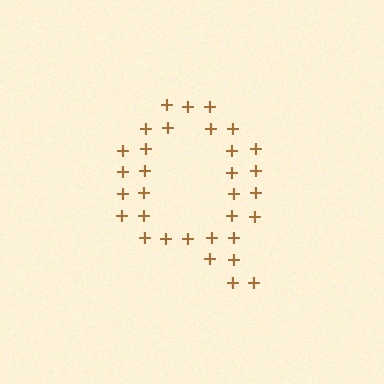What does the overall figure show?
The overall figure shows the letter Q.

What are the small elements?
The small elements are plus signs.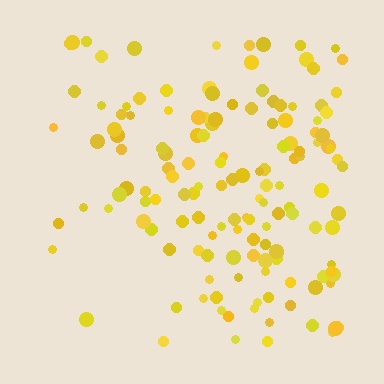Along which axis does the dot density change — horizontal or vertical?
Horizontal.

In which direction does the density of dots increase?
From left to right, with the right side densest.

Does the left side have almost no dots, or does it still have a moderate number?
Still a moderate number, just noticeably fewer than the right.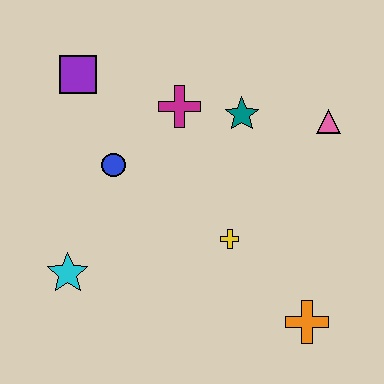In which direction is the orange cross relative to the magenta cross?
The orange cross is below the magenta cross.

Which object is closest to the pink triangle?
The teal star is closest to the pink triangle.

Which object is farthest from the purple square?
The orange cross is farthest from the purple square.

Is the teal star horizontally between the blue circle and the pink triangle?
Yes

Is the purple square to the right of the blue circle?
No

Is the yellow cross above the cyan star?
Yes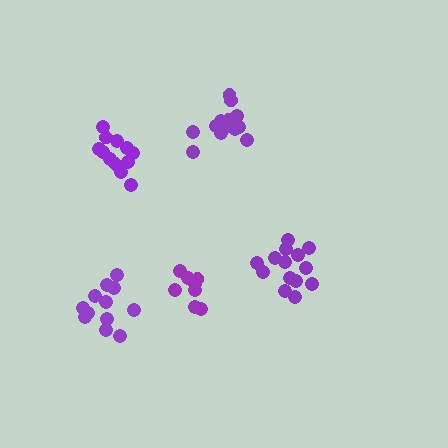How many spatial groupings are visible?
There are 5 spatial groupings.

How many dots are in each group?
Group 1: 14 dots, Group 2: 12 dots, Group 3: 14 dots, Group 4: 8 dots, Group 5: 12 dots (60 total).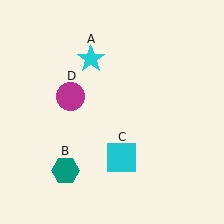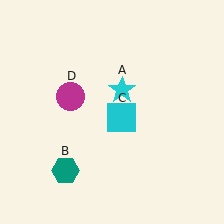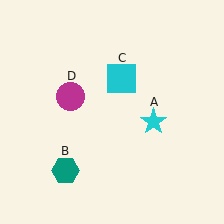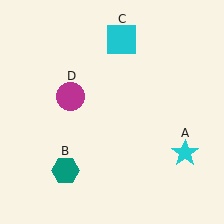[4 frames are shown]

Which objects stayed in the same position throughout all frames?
Teal hexagon (object B) and magenta circle (object D) remained stationary.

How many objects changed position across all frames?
2 objects changed position: cyan star (object A), cyan square (object C).